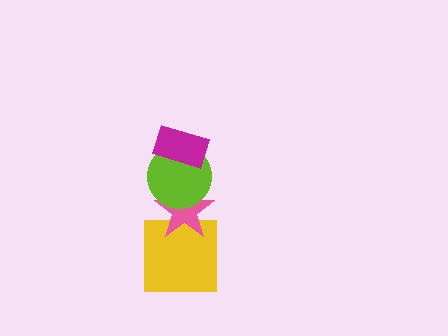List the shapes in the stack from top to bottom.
From top to bottom: the magenta rectangle, the lime circle, the pink star, the yellow square.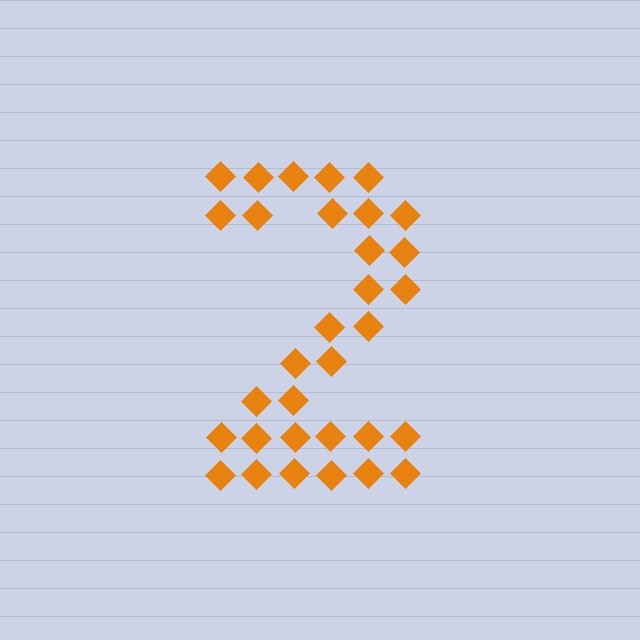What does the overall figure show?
The overall figure shows the digit 2.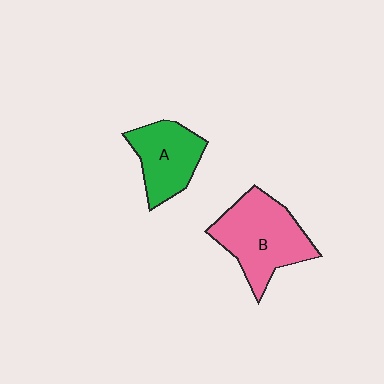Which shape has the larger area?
Shape B (pink).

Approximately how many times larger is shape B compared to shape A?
Approximately 1.4 times.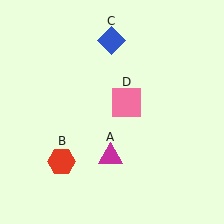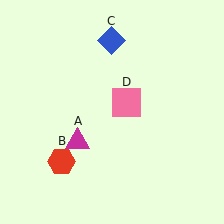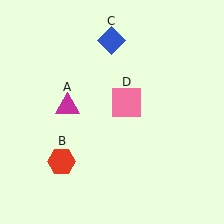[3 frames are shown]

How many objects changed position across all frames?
1 object changed position: magenta triangle (object A).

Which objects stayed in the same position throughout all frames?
Red hexagon (object B) and blue diamond (object C) and pink square (object D) remained stationary.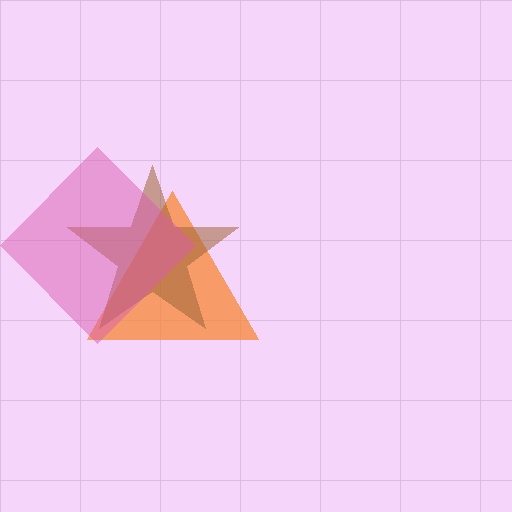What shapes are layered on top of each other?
The layered shapes are: an orange triangle, a brown star, a pink diamond.